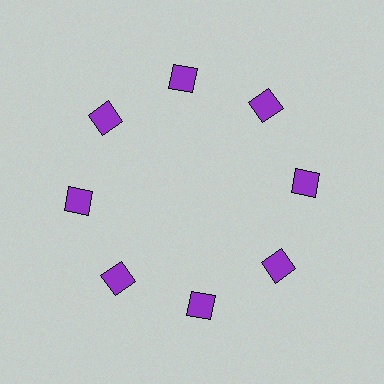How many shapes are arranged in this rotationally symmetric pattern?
There are 8 shapes, arranged in 8 groups of 1.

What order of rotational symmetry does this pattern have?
This pattern has 8-fold rotational symmetry.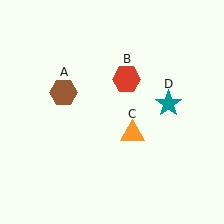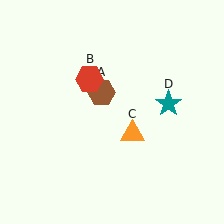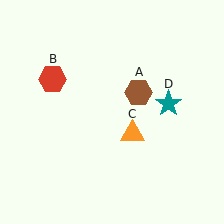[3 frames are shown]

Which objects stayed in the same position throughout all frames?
Orange triangle (object C) and teal star (object D) remained stationary.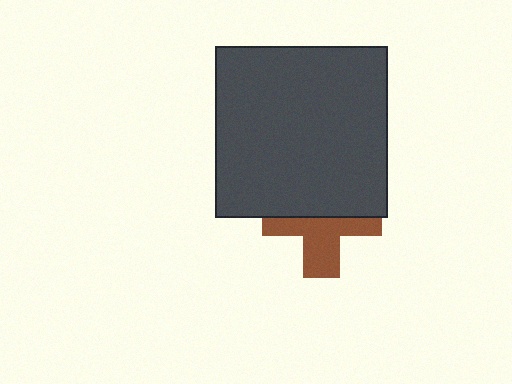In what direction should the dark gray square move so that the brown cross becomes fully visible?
The dark gray square should move up. That is the shortest direction to clear the overlap and leave the brown cross fully visible.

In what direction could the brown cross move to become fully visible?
The brown cross could move down. That would shift it out from behind the dark gray square entirely.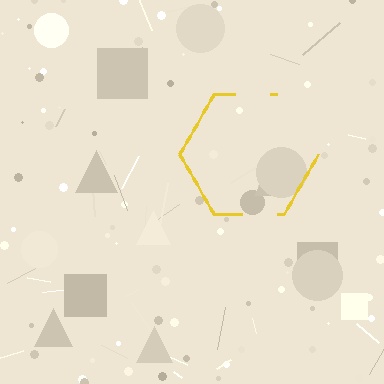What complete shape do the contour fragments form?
The contour fragments form a hexagon.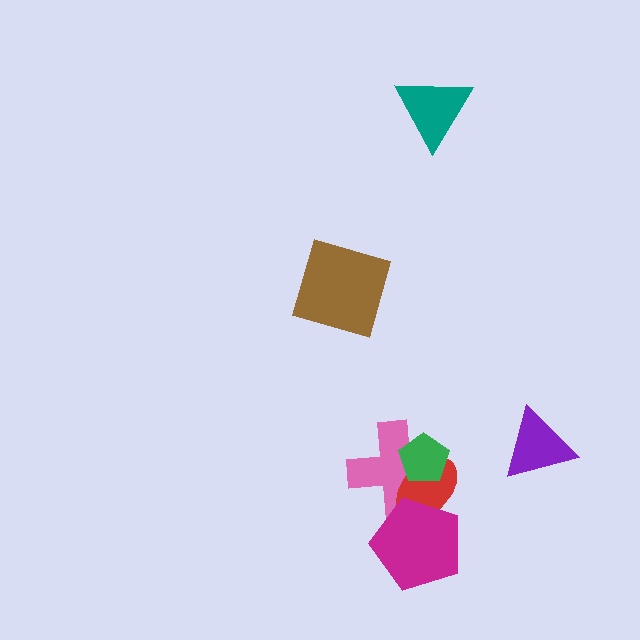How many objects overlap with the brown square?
0 objects overlap with the brown square.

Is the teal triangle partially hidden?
No, no other shape covers it.